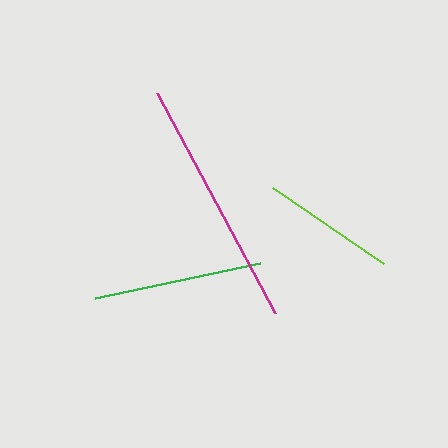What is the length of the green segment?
The green segment is approximately 169 pixels long.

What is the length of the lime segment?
The lime segment is approximately 134 pixels long.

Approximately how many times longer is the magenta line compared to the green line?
The magenta line is approximately 1.5 times the length of the green line.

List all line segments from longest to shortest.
From longest to shortest: magenta, green, lime.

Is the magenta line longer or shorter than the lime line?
The magenta line is longer than the lime line.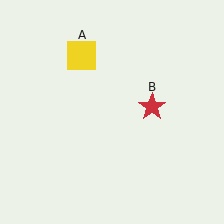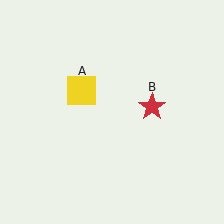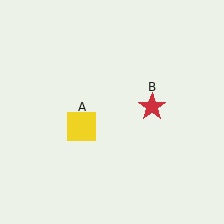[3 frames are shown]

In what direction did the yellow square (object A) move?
The yellow square (object A) moved down.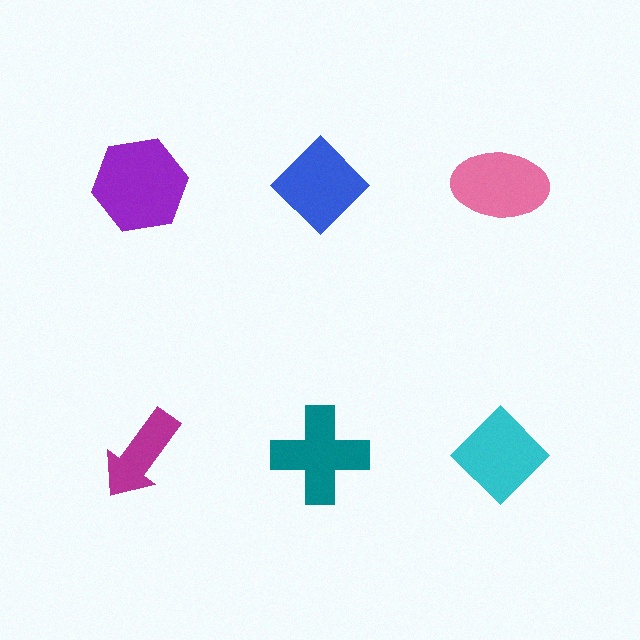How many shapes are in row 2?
3 shapes.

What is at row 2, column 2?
A teal cross.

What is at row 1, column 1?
A purple hexagon.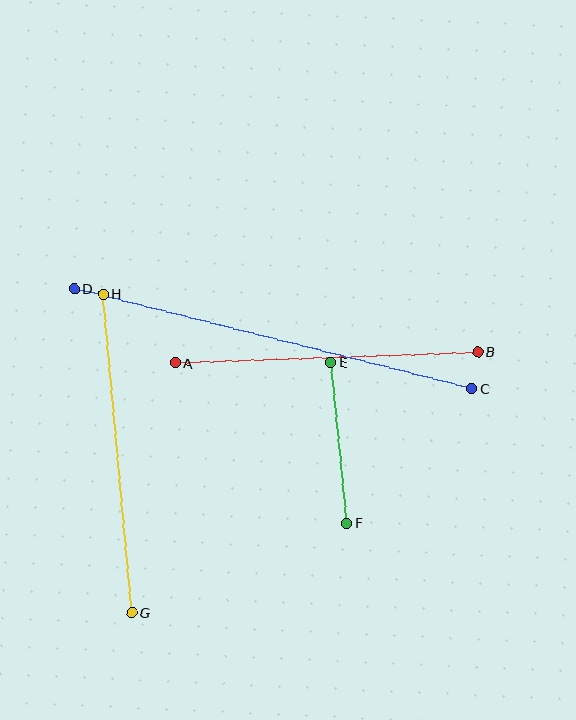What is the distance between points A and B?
The distance is approximately 303 pixels.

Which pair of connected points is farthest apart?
Points C and D are farthest apart.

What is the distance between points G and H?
The distance is approximately 320 pixels.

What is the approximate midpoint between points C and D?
The midpoint is at approximately (273, 338) pixels.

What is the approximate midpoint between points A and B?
The midpoint is at approximately (326, 357) pixels.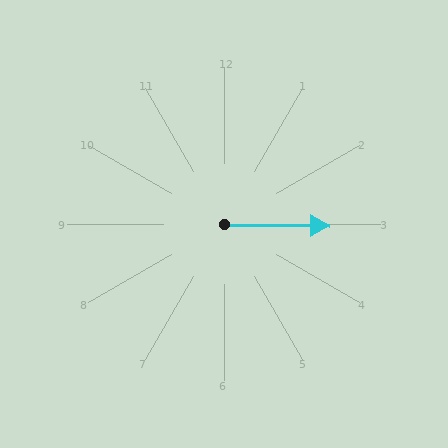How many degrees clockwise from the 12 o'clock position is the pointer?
Approximately 91 degrees.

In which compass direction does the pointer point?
East.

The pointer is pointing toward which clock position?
Roughly 3 o'clock.